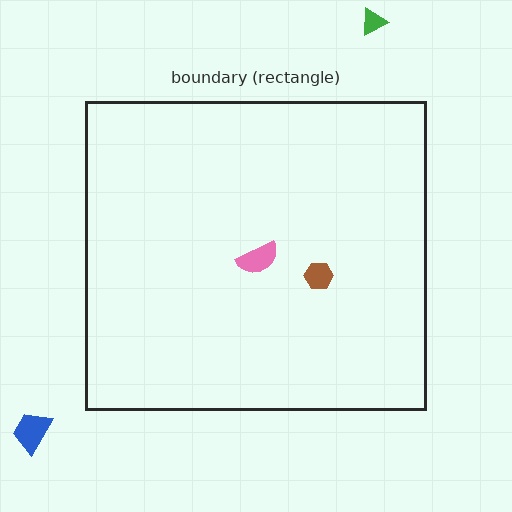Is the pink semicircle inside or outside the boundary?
Inside.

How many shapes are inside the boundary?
2 inside, 2 outside.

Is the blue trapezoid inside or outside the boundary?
Outside.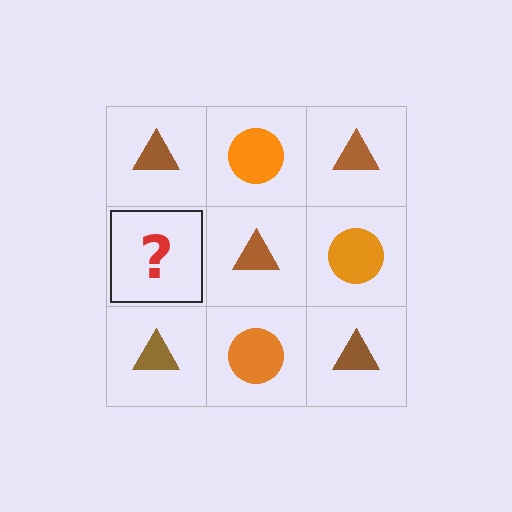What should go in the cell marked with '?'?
The missing cell should contain an orange circle.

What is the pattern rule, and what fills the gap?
The rule is that it alternates brown triangle and orange circle in a checkerboard pattern. The gap should be filled with an orange circle.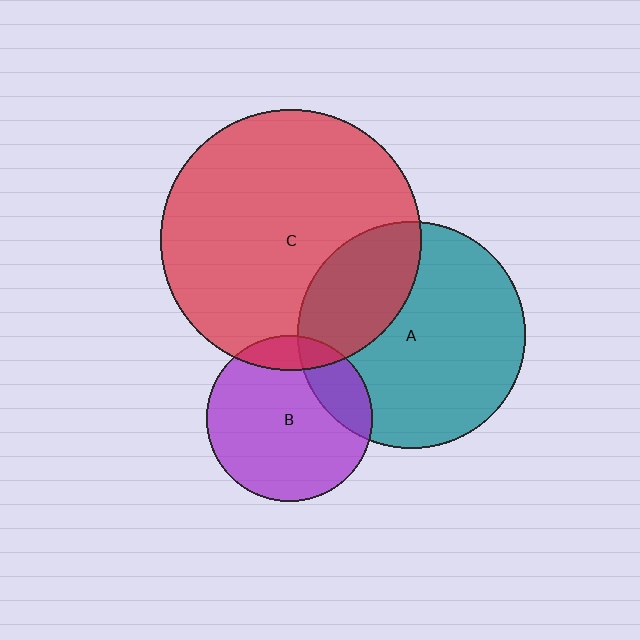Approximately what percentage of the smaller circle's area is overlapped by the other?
Approximately 20%.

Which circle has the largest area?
Circle C (red).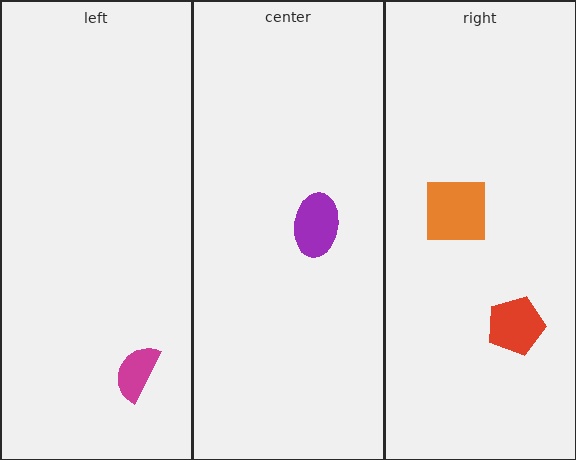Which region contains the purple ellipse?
The center region.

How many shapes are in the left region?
1.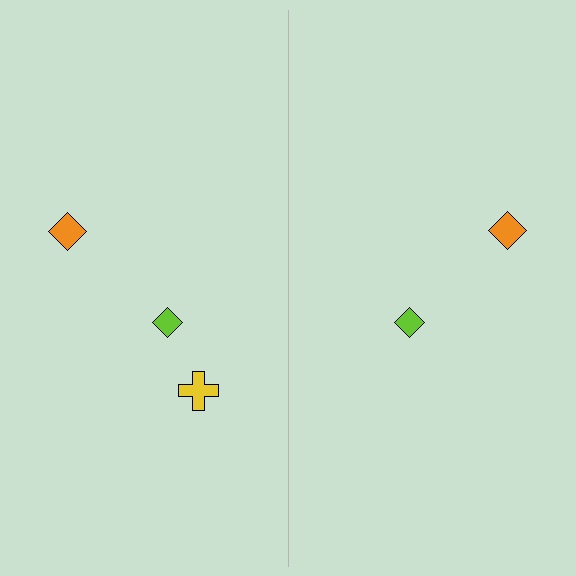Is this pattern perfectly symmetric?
No, the pattern is not perfectly symmetric. A yellow cross is missing from the right side.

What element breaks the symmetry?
A yellow cross is missing from the right side.